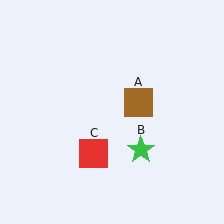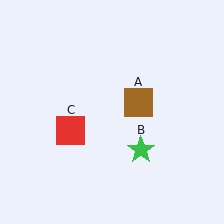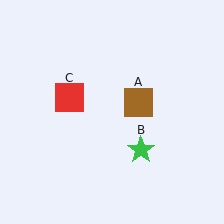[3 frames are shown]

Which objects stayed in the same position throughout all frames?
Brown square (object A) and green star (object B) remained stationary.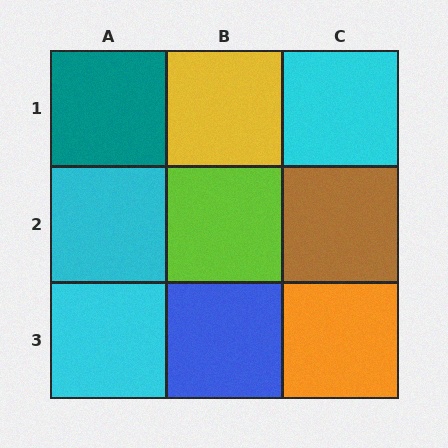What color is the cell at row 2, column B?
Lime.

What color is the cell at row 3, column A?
Cyan.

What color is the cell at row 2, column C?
Brown.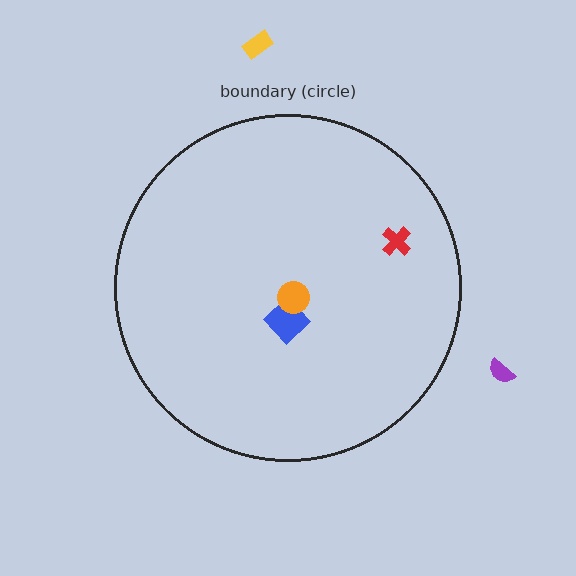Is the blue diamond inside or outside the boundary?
Inside.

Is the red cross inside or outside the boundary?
Inside.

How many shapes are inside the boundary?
3 inside, 2 outside.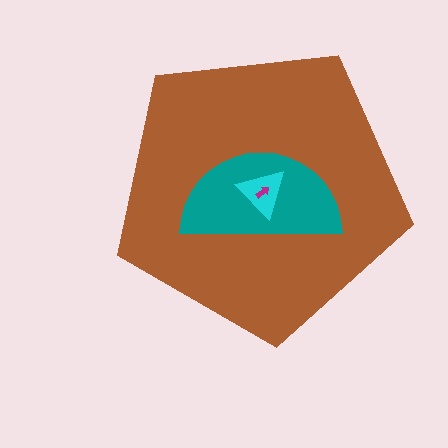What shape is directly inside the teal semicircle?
The cyan triangle.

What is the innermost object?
The magenta arrow.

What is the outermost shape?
The brown pentagon.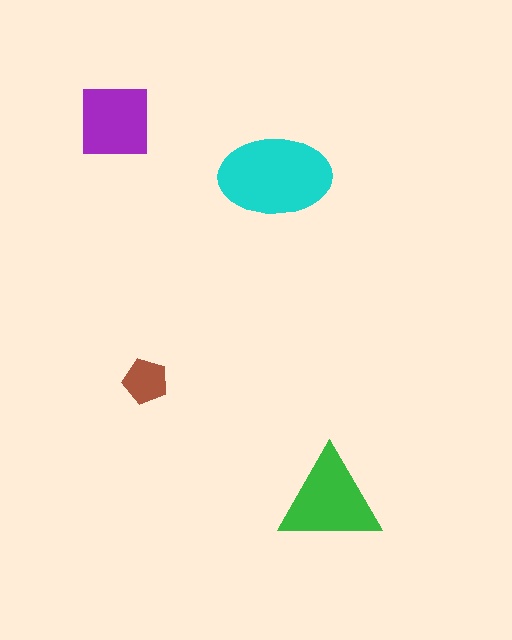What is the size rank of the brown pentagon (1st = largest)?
4th.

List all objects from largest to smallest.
The cyan ellipse, the green triangle, the purple square, the brown pentagon.